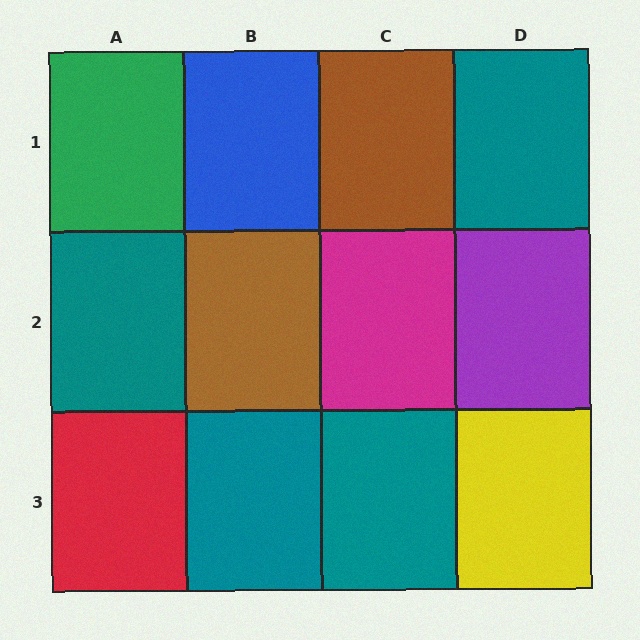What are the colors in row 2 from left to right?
Teal, brown, magenta, purple.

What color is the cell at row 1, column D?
Teal.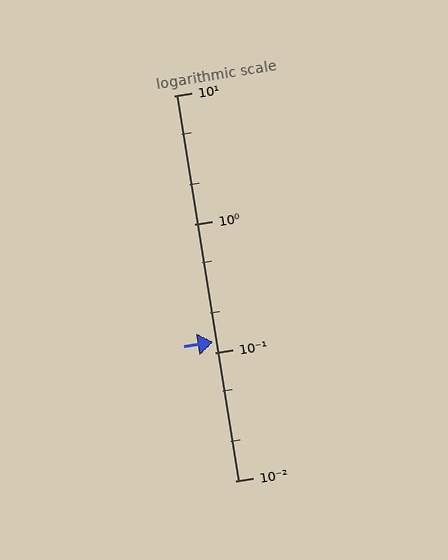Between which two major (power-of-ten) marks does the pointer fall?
The pointer is between 0.1 and 1.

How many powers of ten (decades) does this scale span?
The scale spans 3 decades, from 0.01 to 10.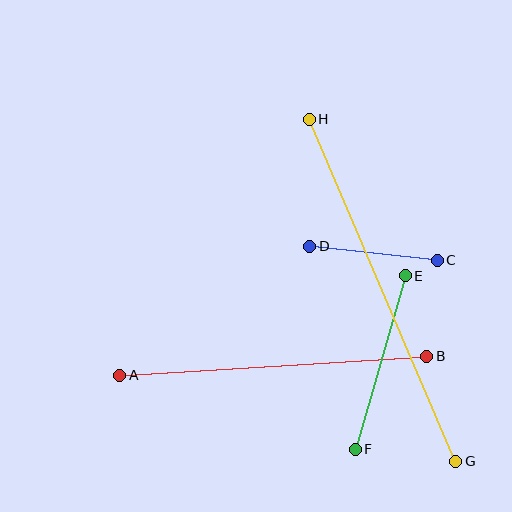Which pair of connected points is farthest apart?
Points G and H are farthest apart.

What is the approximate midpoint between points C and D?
The midpoint is at approximately (373, 253) pixels.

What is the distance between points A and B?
The distance is approximately 308 pixels.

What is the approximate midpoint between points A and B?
The midpoint is at approximately (273, 366) pixels.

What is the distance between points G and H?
The distance is approximately 372 pixels.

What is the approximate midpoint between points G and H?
The midpoint is at approximately (382, 290) pixels.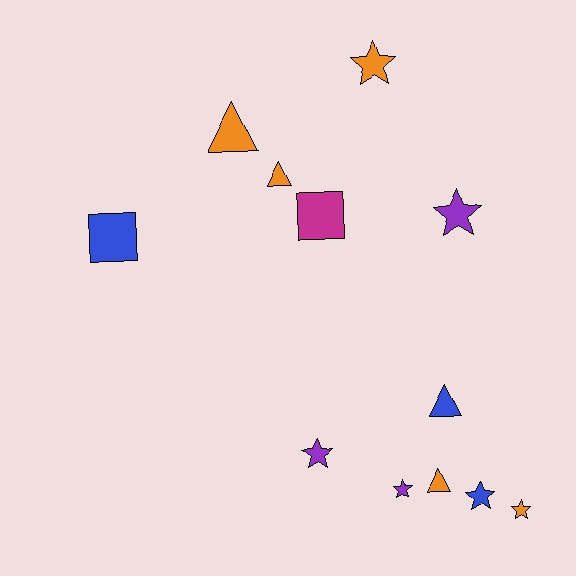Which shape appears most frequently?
Star, with 6 objects.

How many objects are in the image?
There are 12 objects.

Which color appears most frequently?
Orange, with 5 objects.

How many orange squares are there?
There are no orange squares.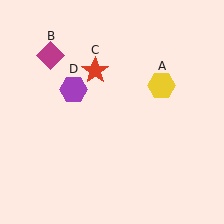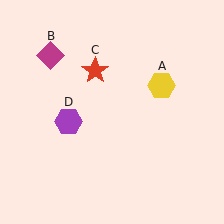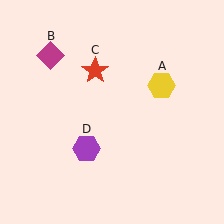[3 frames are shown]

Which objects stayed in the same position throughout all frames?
Yellow hexagon (object A) and magenta diamond (object B) and red star (object C) remained stationary.